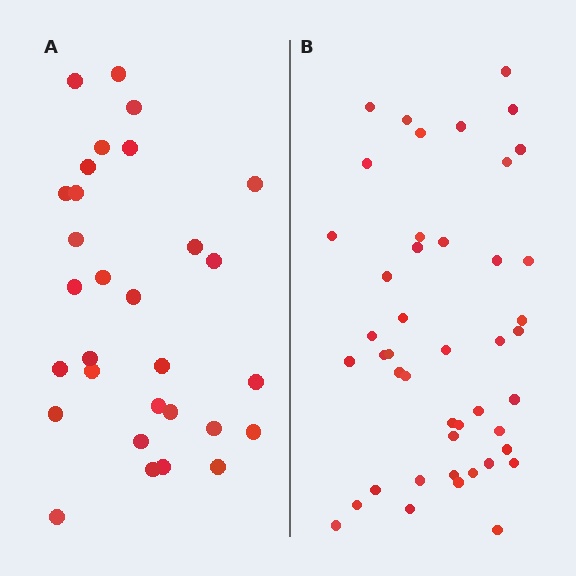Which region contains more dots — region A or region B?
Region B (the right region) has more dots.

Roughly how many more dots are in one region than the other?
Region B has approximately 15 more dots than region A.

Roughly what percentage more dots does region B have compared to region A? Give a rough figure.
About 50% more.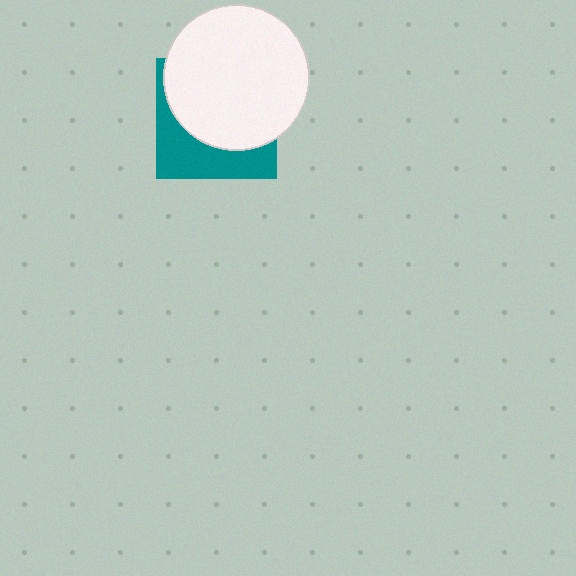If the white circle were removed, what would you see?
You would see the complete teal square.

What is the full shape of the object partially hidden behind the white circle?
The partially hidden object is a teal square.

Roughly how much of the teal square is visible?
A small part of it is visible (roughly 37%).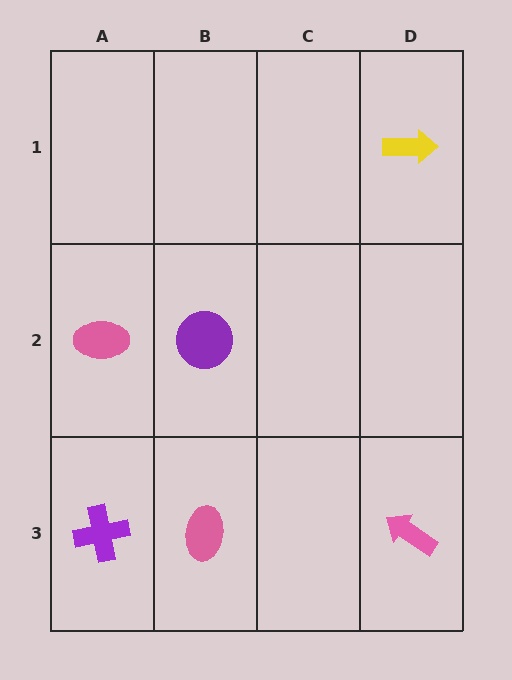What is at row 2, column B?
A purple circle.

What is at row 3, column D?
A pink arrow.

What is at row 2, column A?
A pink ellipse.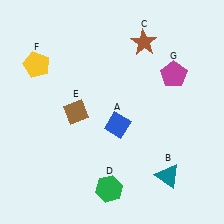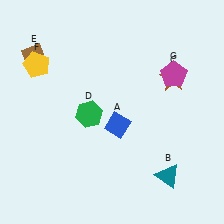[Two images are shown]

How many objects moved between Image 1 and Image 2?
3 objects moved between the two images.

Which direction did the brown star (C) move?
The brown star (C) moved down.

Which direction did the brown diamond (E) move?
The brown diamond (E) moved up.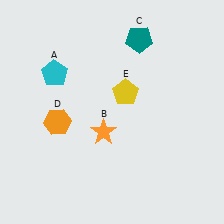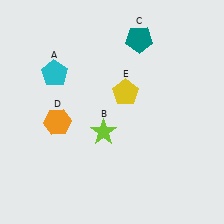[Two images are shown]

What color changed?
The star (B) changed from orange in Image 1 to lime in Image 2.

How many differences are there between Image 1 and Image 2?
There is 1 difference between the two images.